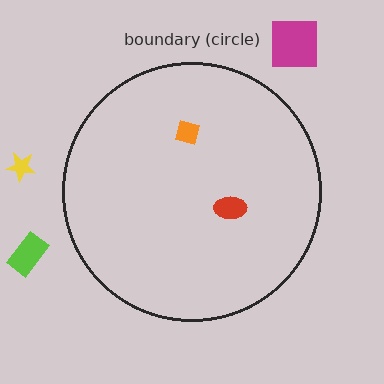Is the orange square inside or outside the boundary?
Inside.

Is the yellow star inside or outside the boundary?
Outside.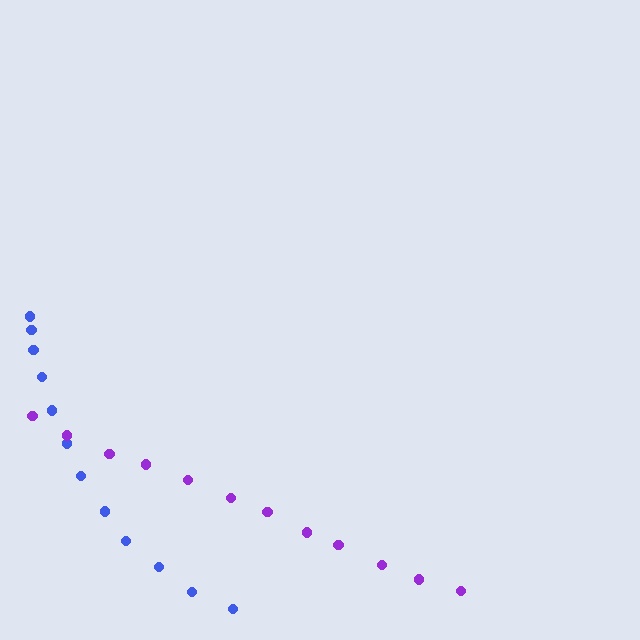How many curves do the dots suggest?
There are 2 distinct paths.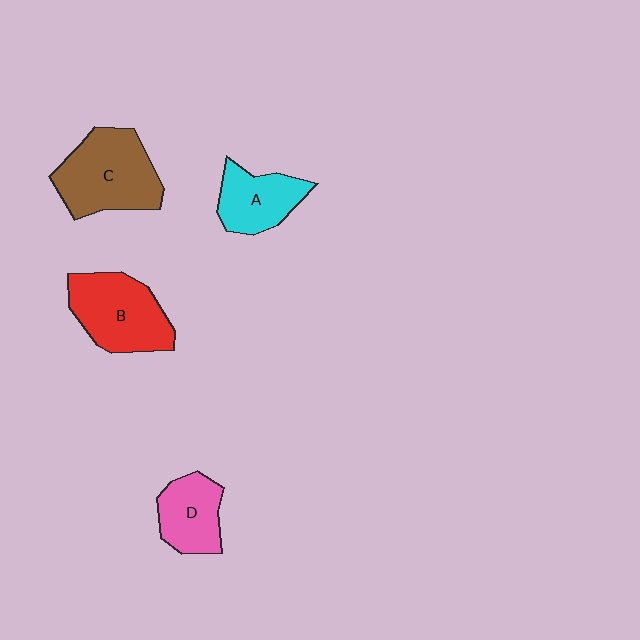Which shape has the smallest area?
Shape D (pink).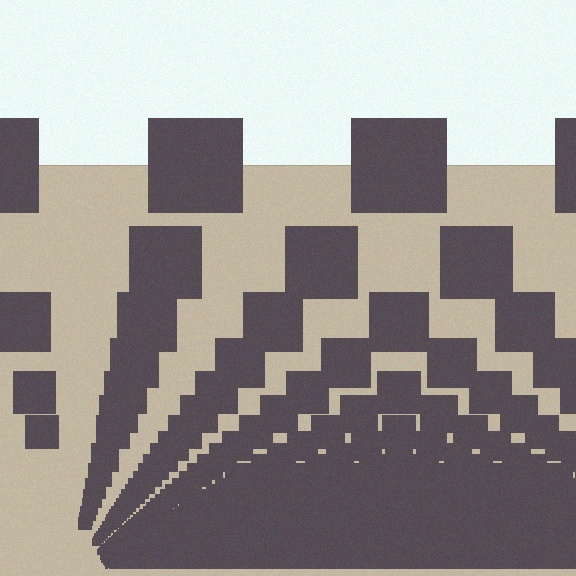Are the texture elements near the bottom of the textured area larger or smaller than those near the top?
Smaller. The gradient is inverted — elements near the bottom are smaller and denser.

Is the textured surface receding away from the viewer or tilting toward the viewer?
The surface appears to tilt toward the viewer. Texture elements get larger and sparser toward the top.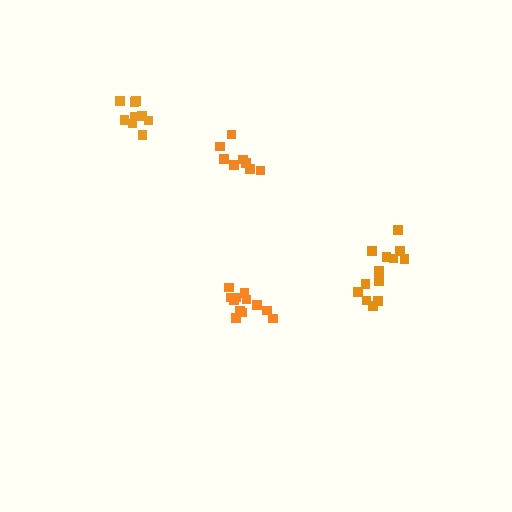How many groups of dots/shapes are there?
There are 4 groups.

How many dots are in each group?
Group 1: 12 dots, Group 2: 8 dots, Group 3: 9 dots, Group 4: 14 dots (43 total).